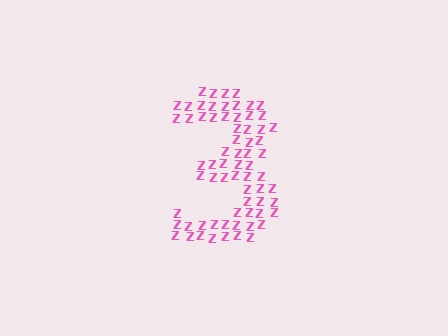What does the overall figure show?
The overall figure shows the digit 3.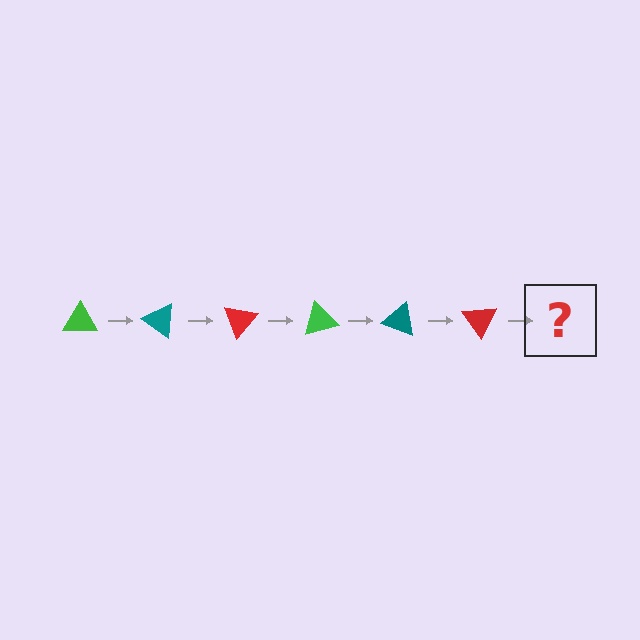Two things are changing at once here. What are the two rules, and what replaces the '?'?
The two rules are that it rotates 35 degrees each step and the color cycles through green, teal, and red. The '?' should be a green triangle, rotated 210 degrees from the start.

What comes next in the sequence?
The next element should be a green triangle, rotated 210 degrees from the start.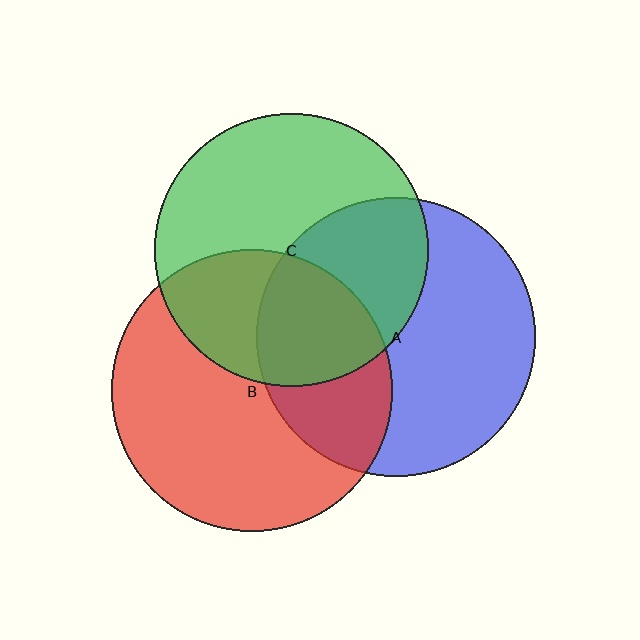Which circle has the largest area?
Circle B (red).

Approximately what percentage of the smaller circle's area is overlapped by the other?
Approximately 35%.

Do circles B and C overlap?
Yes.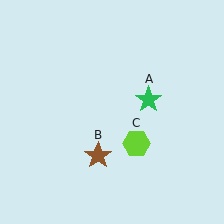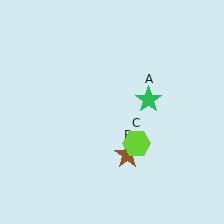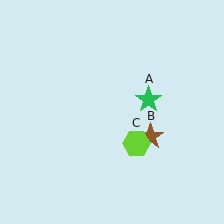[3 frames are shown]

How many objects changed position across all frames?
1 object changed position: brown star (object B).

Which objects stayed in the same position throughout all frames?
Green star (object A) and lime hexagon (object C) remained stationary.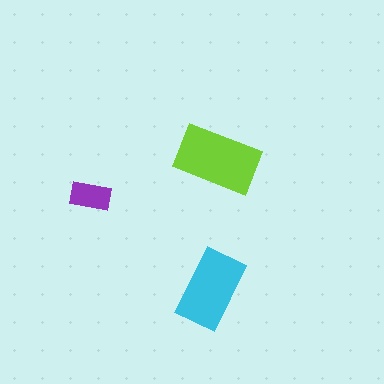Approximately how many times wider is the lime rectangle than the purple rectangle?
About 2 times wider.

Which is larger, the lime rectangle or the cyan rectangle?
The lime one.